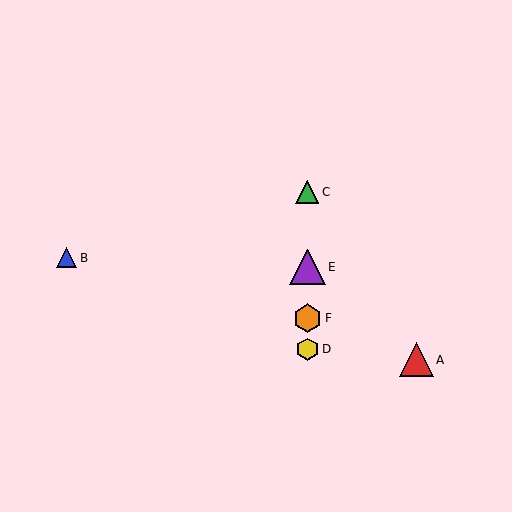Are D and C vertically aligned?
Yes, both are at x≈307.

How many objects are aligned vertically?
4 objects (C, D, E, F) are aligned vertically.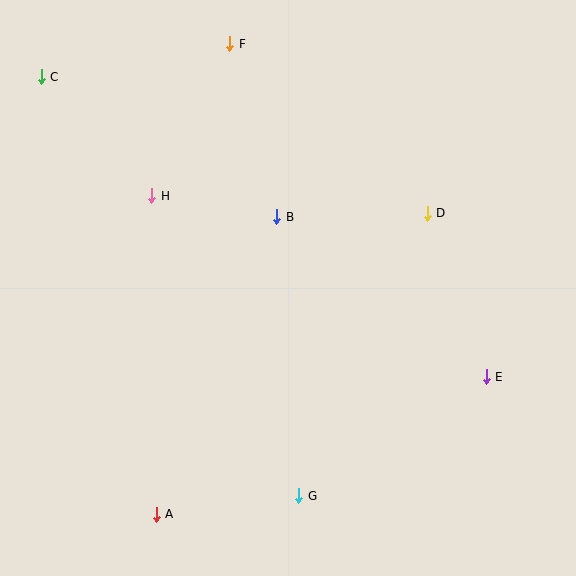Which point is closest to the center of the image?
Point B at (277, 217) is closest to the center.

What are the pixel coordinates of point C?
Point C is at (41, 77).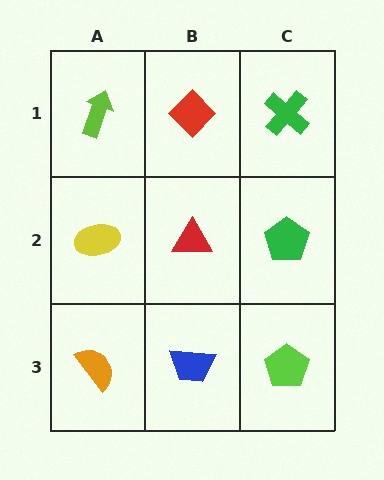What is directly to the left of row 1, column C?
A red diamond.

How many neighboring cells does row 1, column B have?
3.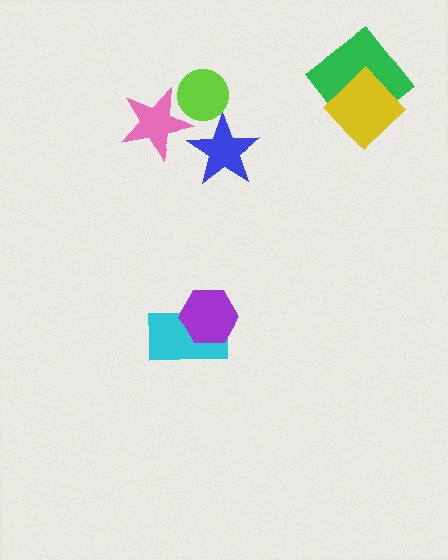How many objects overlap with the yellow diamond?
1 object overlaps with the yellow diamond.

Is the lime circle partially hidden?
Yes, it is partially covered by another shape.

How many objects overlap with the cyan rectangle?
1 object overlaps with the cyan rectangle.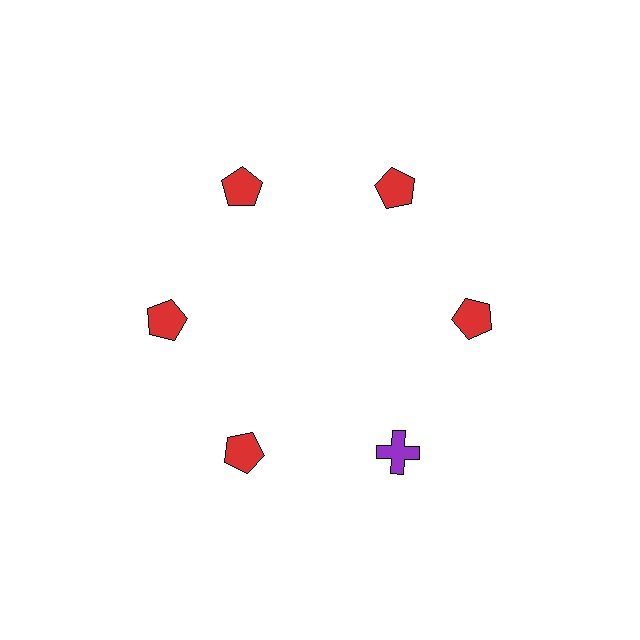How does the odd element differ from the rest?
It differs in both color (purple instead of red) and shape (cross instead of pentagon).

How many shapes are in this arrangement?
There are 6 shapes arranged in a ring pattern.